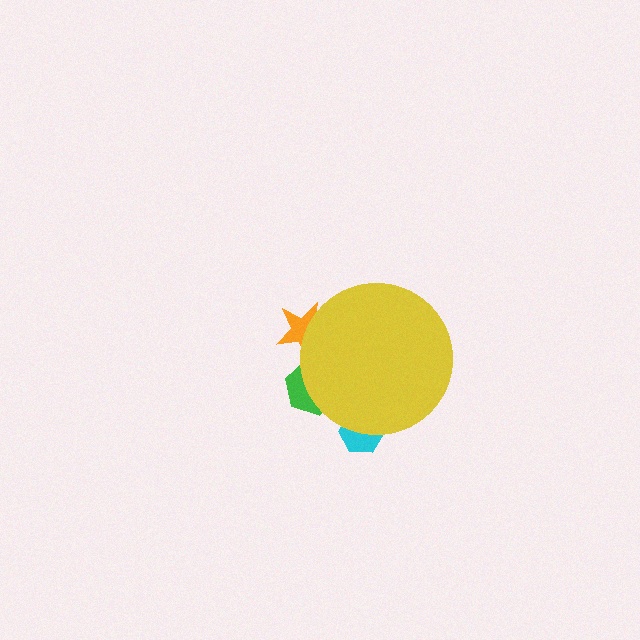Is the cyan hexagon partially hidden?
Yes, the cyan hexagon is partially hidden behind the yellow circle.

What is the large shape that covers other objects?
A yellow circle.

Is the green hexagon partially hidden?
Yes, the green hexagon is partially hidden behind the yellow circle.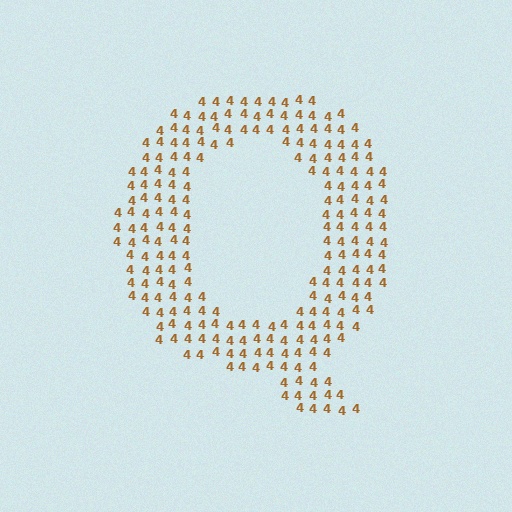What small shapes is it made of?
It is made of small digit 4's.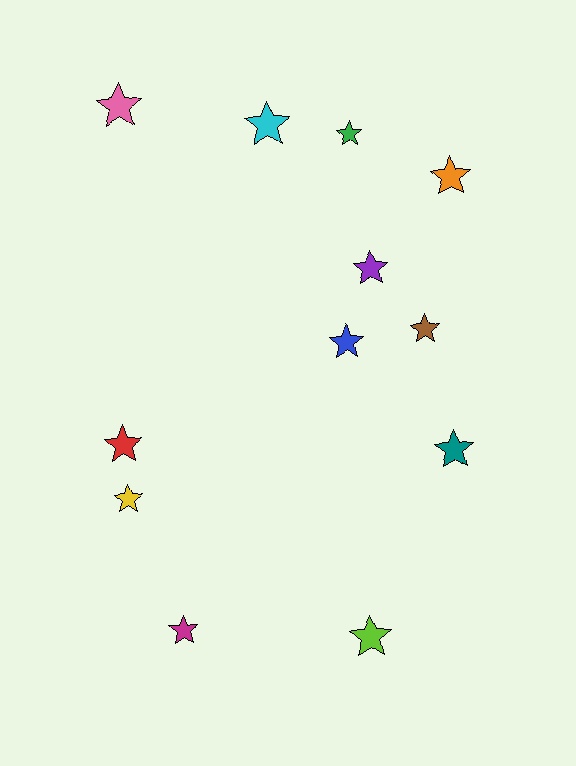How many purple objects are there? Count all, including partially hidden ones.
There is 1 purple object.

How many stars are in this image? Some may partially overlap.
There are 12 stars.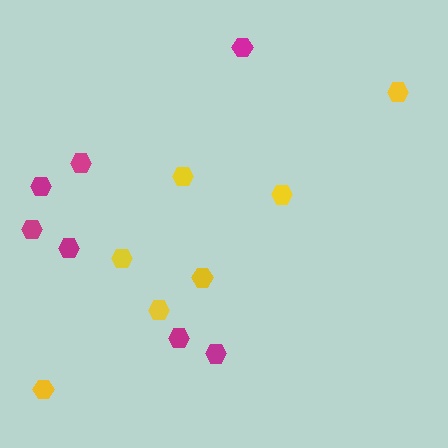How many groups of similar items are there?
There are 2 groups: one group of yellow hexagons (7) and one group of magenta hexagons (7).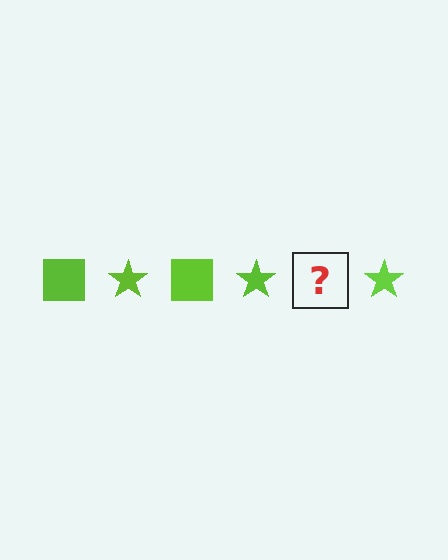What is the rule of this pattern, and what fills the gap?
The rule is that the pattern cycles through square, star shapes in lime. The gap should be filled with a lime square.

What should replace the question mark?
The question mark should be replaced with a lime square.